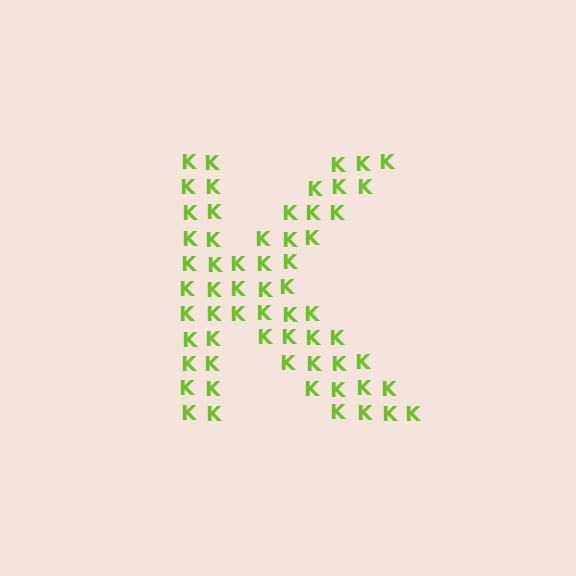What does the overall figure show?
The overall figure shows the letter K.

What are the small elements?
The small elements are letter K's.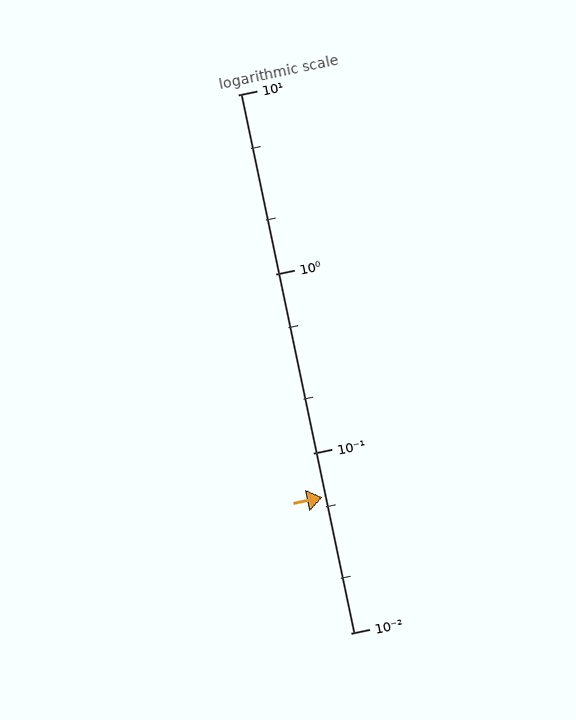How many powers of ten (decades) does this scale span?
The scale spans 3 decades, from 0.01 to 10.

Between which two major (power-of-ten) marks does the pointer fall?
The pointer is between 0.01 and 0.1.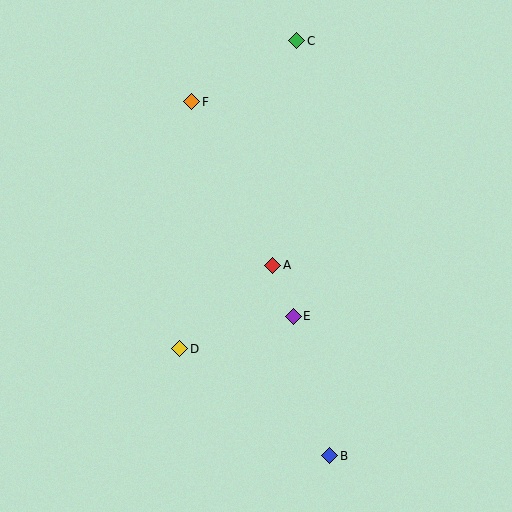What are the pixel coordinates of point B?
Point B is at (330, 456).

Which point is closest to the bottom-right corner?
Point B is closest to the bottom-right corner.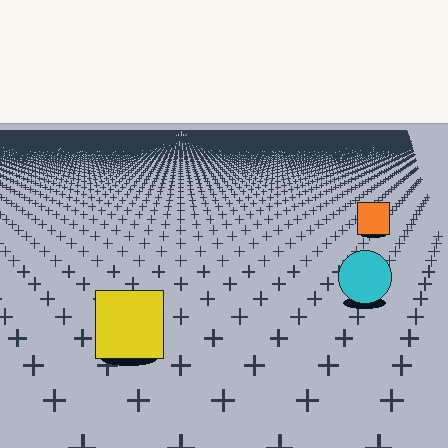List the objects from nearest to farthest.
From nearest to farthest: the yellow square, the cyan circle, the orange square.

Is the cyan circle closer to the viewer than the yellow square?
No. The yellow square is closer — you can tell from the texture gradient: the ground texture is coarser near it.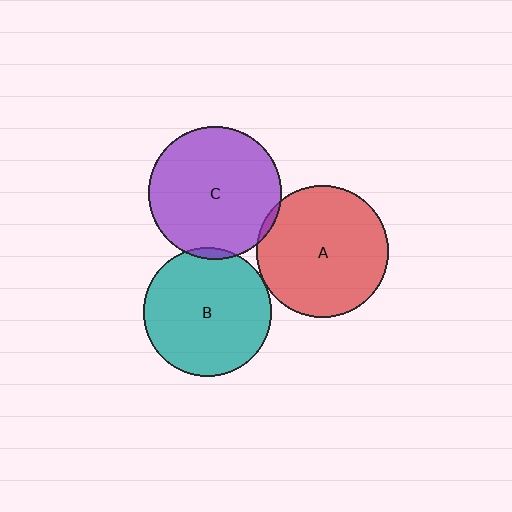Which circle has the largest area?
Circle C (purple).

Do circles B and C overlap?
Yes.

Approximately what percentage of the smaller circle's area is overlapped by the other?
Approximately 5%.